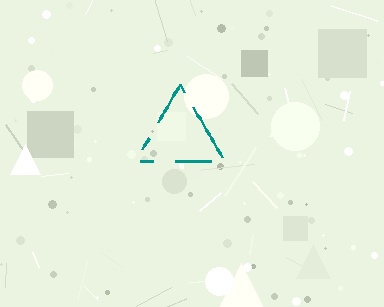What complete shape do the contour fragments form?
The contour fragments form a triangle.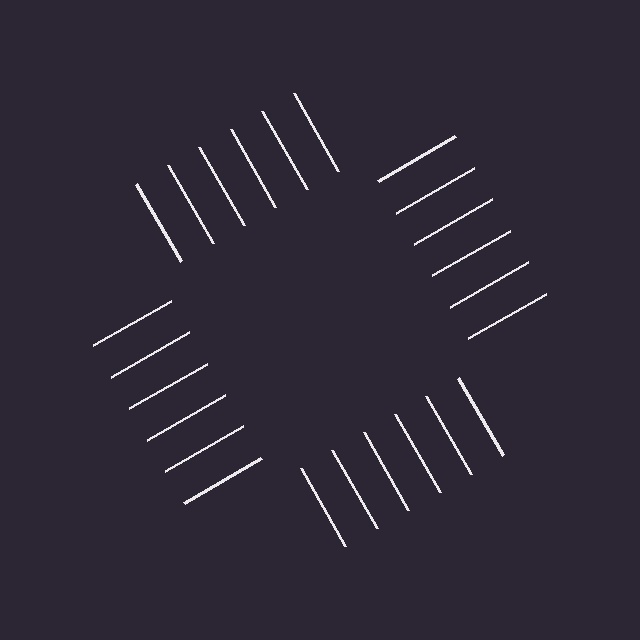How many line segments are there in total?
24 — 6 along each of the 4 edges.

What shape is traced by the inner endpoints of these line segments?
An illusory square — the line segments terminate on its edges but no continuous stroke is drawn.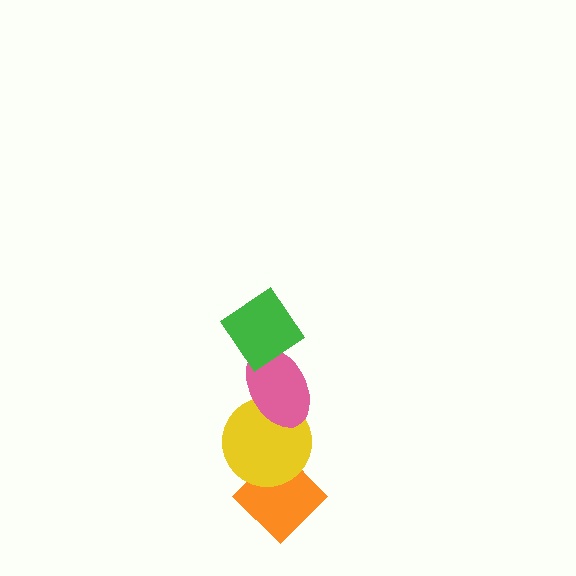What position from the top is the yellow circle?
The yellow circle is 3rd from the top.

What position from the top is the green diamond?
The green diamond is 1st from the top.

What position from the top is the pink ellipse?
The pink ellipse is 2nd from the top.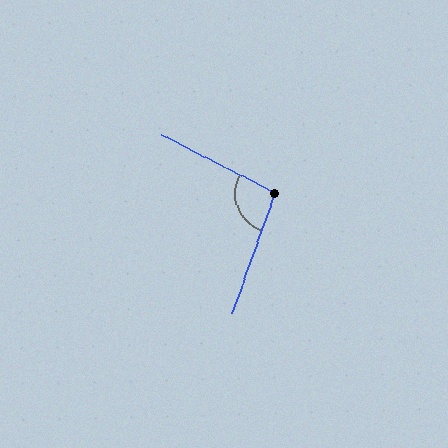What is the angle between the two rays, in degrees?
Approximately 98 degrees.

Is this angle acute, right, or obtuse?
It is obtuse.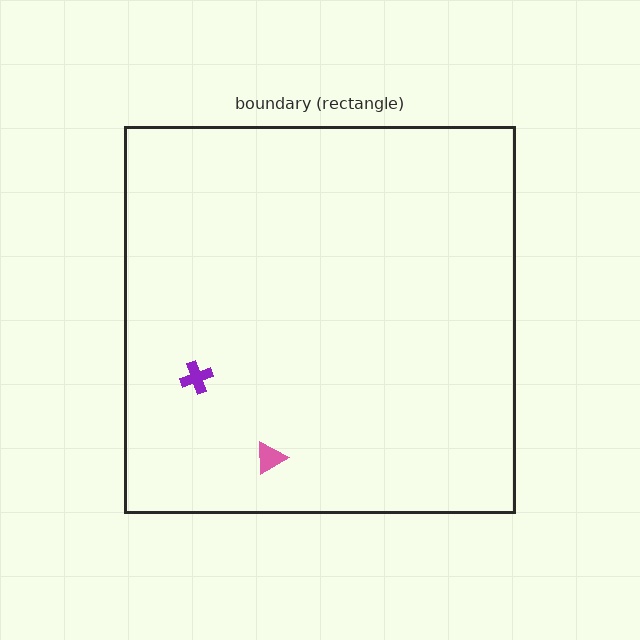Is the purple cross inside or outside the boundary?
Inside.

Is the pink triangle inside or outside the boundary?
Inside.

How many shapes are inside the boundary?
2 inside, 0 outside.